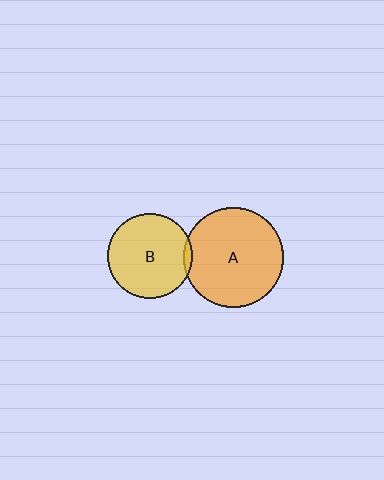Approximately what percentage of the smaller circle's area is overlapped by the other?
Approximately 5%.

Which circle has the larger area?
Circle A (orange).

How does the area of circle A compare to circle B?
Approximately 1.4 times.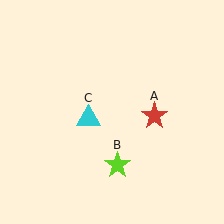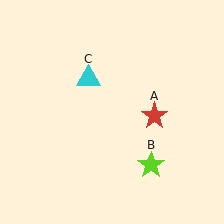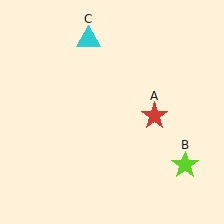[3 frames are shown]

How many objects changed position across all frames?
2 objects changed position: lime star (object B), cyan triangle (object C).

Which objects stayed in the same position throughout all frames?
Red star (object A) remained stationary.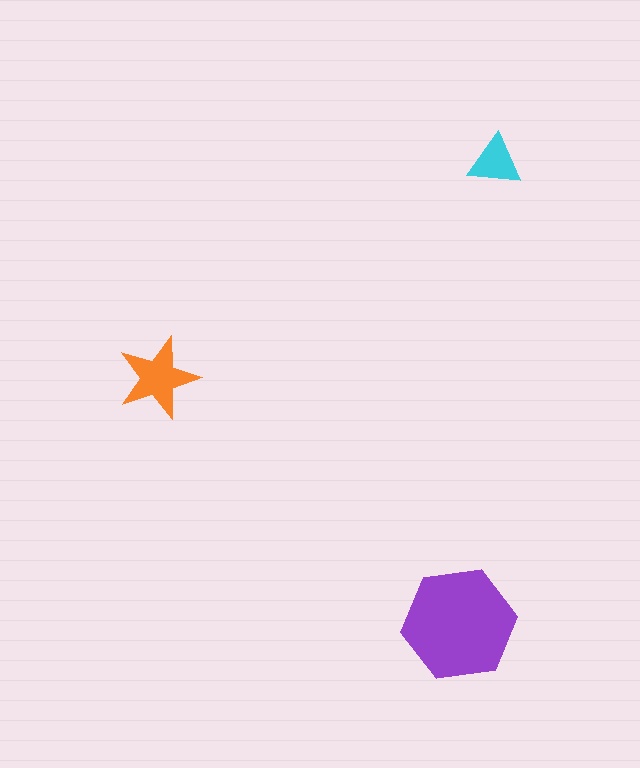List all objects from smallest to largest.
The cyan triangle, the orange star, the purple hexagon.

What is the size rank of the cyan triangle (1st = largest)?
3rd.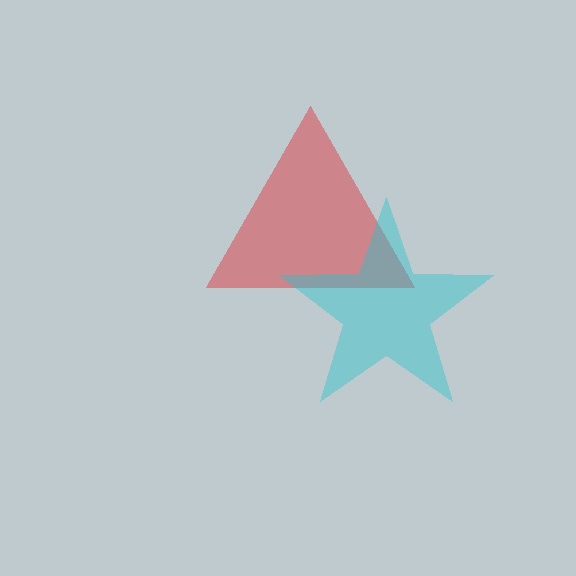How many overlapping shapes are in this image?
There are 2 overlapping shapes in the image.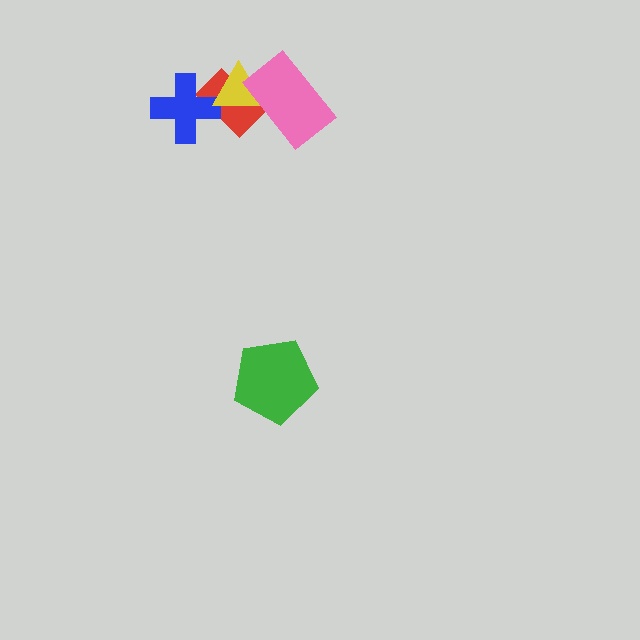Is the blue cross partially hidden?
Yes, it is partially covered by another shape.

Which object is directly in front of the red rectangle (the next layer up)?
The blue cross is directly in front of the red rectangle.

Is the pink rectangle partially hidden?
No, no other shape covers it.